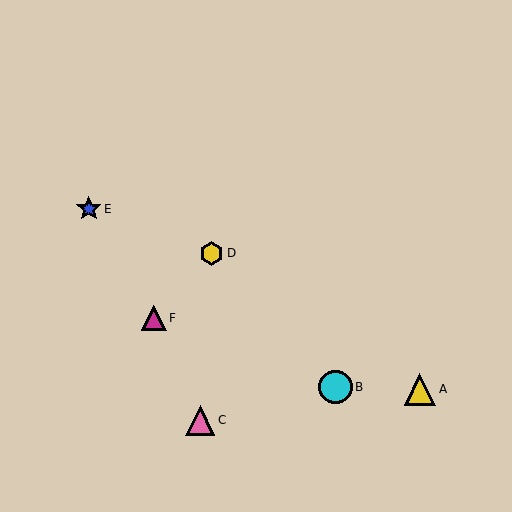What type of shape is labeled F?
Shape F is a magenta triangle.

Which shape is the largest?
The cyan circle (labeled B) is the largest.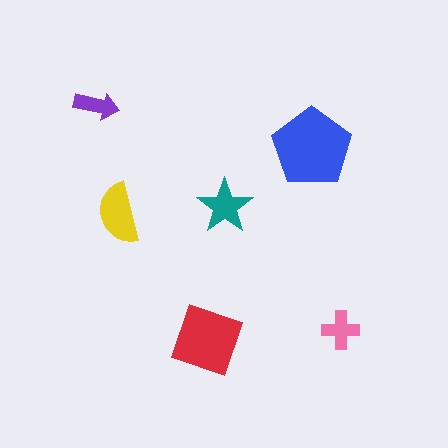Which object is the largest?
The blue pentagon.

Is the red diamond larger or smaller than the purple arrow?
Larger.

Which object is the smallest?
The purple arrow.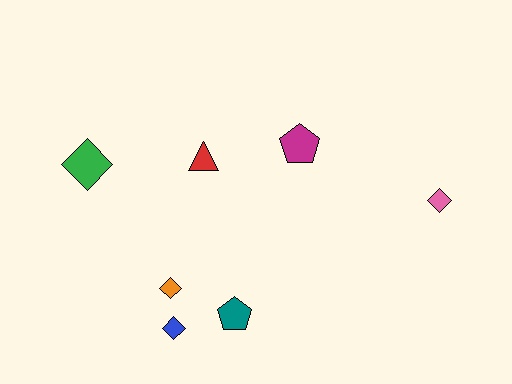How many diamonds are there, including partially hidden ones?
There are 4 diamonds.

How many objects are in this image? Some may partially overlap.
There are 7 objects.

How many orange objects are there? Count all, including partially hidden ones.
There is 1 orange object.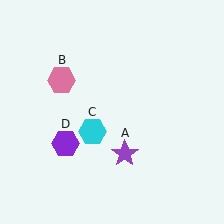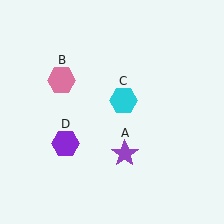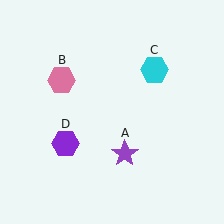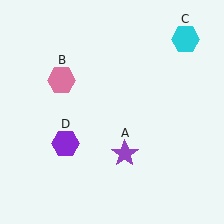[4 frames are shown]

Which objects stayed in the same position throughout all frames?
Purple star (object A) and pink hexagon (object B) and purple hexagon (object D) remained stationary.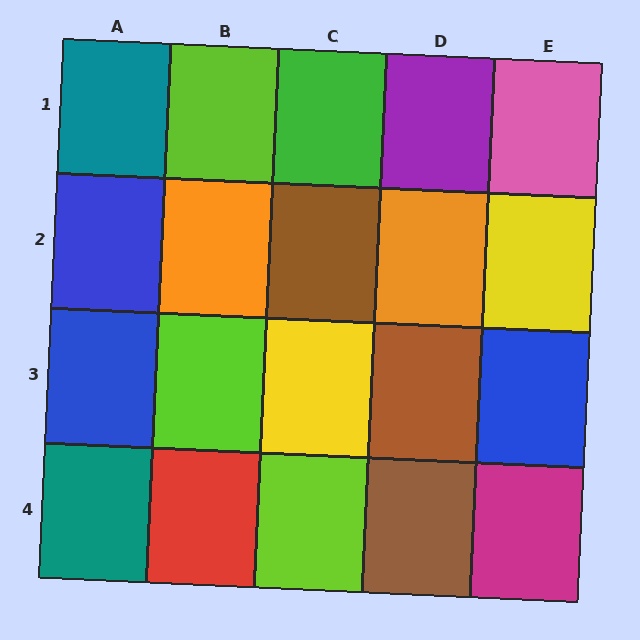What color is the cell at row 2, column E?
Yellow.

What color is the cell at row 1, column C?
Green.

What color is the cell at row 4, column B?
Red.